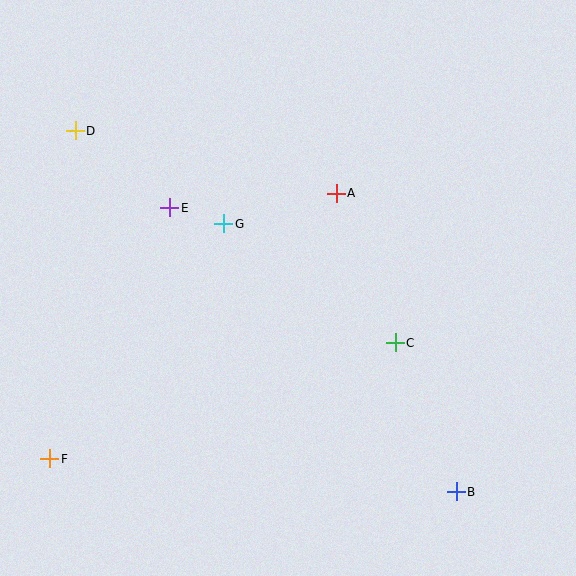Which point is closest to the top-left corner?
Point D is closest to the top-left corner.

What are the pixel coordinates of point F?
Point F is at (50, 459).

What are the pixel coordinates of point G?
Point G is at (224, 224).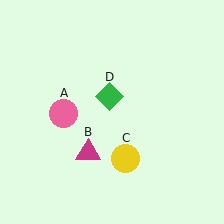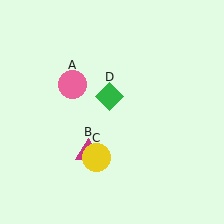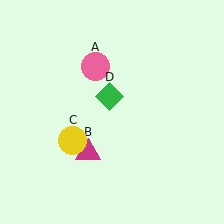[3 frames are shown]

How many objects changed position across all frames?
2 objects changed position: pink circle (object A), yellow circle (object C).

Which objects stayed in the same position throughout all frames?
Magenta triangle (object B) and green diamond (object D) remained stationary.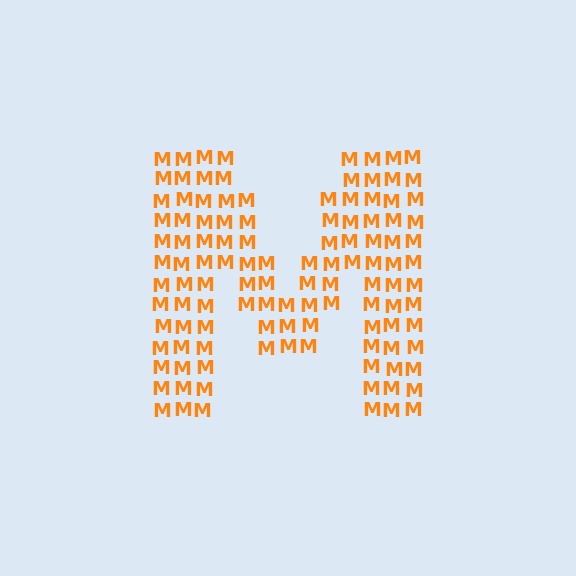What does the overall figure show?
The overall figure shows the letter M.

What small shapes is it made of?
It is made of small letter M's.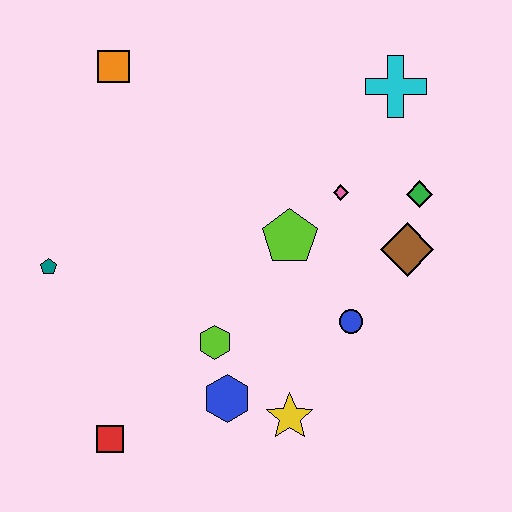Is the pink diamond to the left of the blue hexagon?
No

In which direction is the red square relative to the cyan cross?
The red square is below the cyan cross.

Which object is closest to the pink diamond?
The lime pentagon is closest to the pink diamond.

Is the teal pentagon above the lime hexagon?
Yes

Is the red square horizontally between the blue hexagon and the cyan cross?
No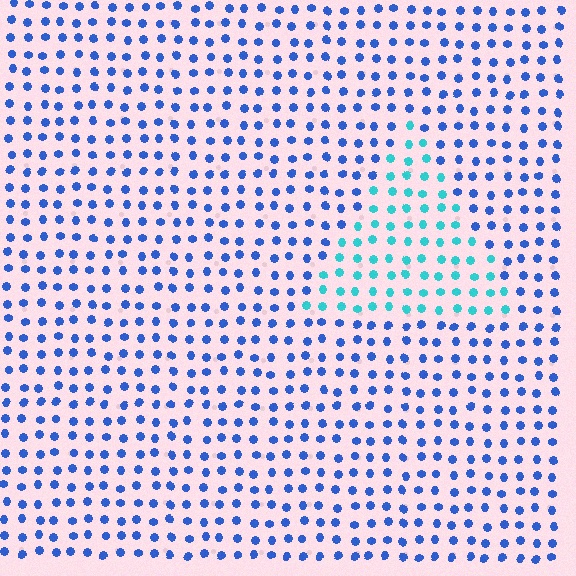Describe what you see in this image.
The image is filled with small blue elements in a uniform arrangement. A triangle-shaped region is visible where the elements are tinted to a slightly different hue, forming a subtle color boundary.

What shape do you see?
I see a triangle.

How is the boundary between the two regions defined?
The boundary is defined purely by a slight shift in hue (about 42 degrees). Spacing, size, and orientation are identical on both sides.